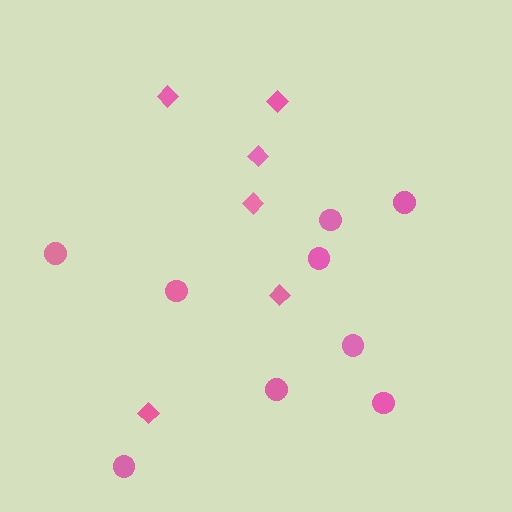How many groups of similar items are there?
There are 2 groups: one group of diamonds (6) and one group of circles (9).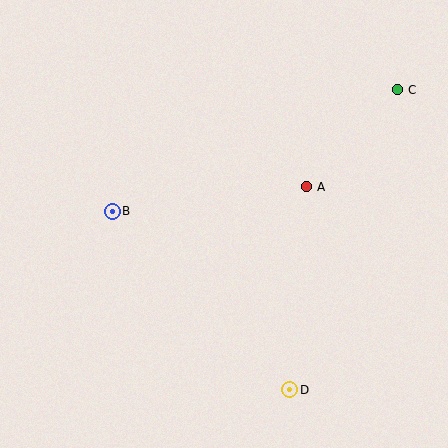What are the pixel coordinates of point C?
Point C is at (398, 90).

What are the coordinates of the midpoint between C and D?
The midpoint between C and D is at (344, 240).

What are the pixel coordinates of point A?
Point A is at (307, 187).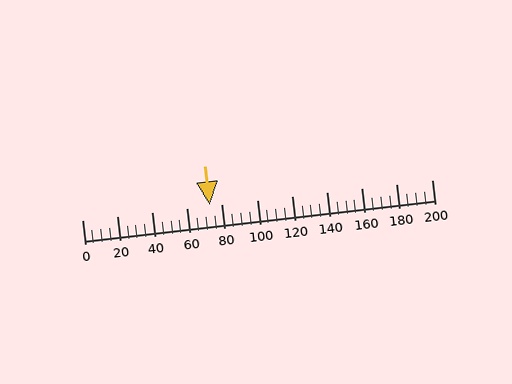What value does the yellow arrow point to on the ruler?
The yellow arrow points to approximately 73.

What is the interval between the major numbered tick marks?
The major tick marks are spaced 20 units apart.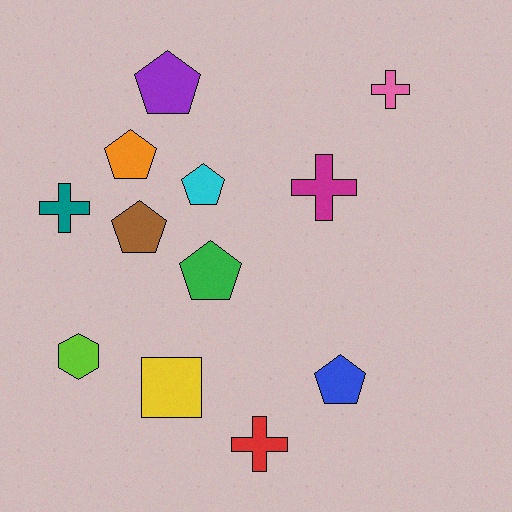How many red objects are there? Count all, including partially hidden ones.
There is 1 red object.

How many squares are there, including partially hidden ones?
There is 1 square.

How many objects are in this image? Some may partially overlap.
There are 12 objects.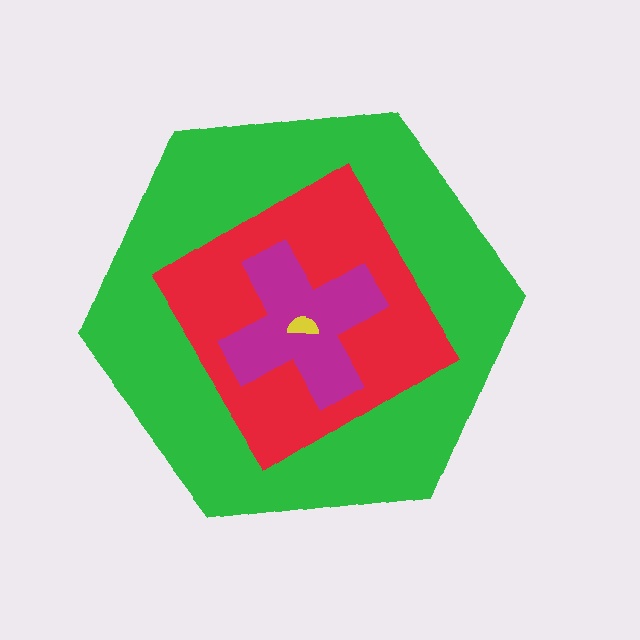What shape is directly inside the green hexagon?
The red diamond.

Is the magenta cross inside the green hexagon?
Yes.